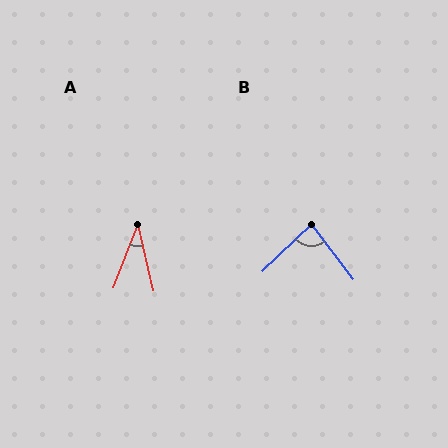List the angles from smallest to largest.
A (34°), B (84°).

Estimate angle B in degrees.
Approximately 84 degrees.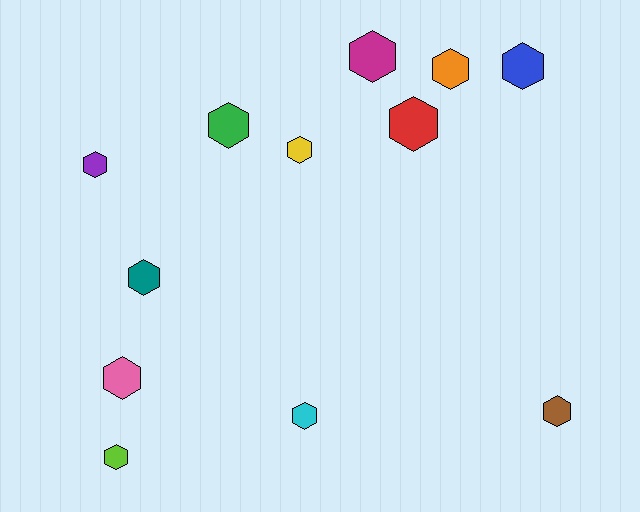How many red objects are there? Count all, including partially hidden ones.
There is 1 red object.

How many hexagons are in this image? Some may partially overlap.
There are 12 hexagons.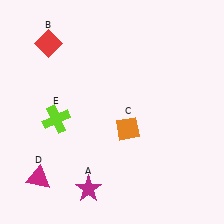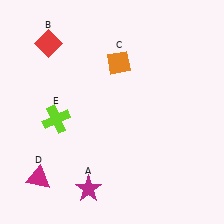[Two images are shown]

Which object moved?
The orange diamond (C) moved up.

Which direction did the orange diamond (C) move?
The orange diamond (C) moved up.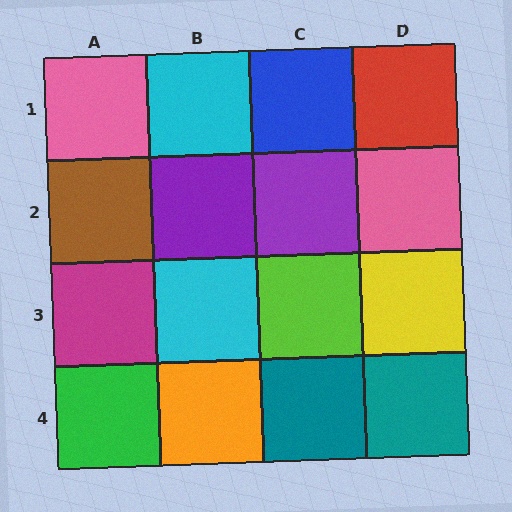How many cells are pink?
2 cells are pink.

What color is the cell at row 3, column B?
Cyan.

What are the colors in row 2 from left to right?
Brown, purple, purple, pink.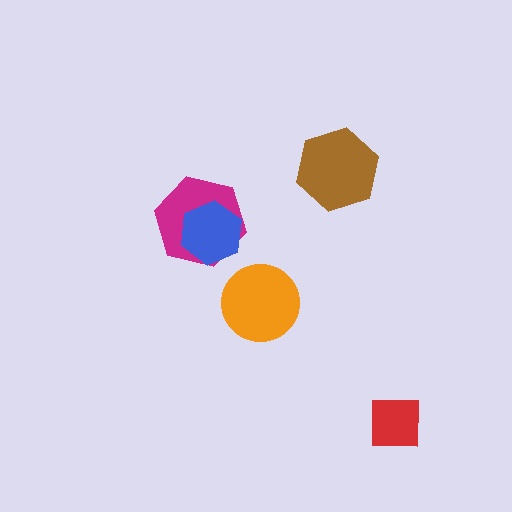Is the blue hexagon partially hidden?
No, no other shape covers it.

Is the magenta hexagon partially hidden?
Yes, it is partially covered by another shape.